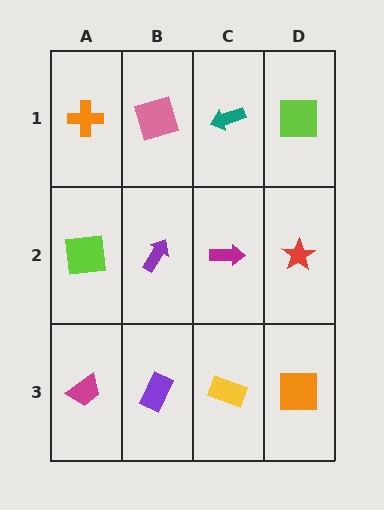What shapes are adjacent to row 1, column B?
A purple arrow (row 2, column B), an orange cross (row 1, column A), a teal arrow (row 1, column C).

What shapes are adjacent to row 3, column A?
A lime square (row 2, column A), a purple rectangle (row 3, column B).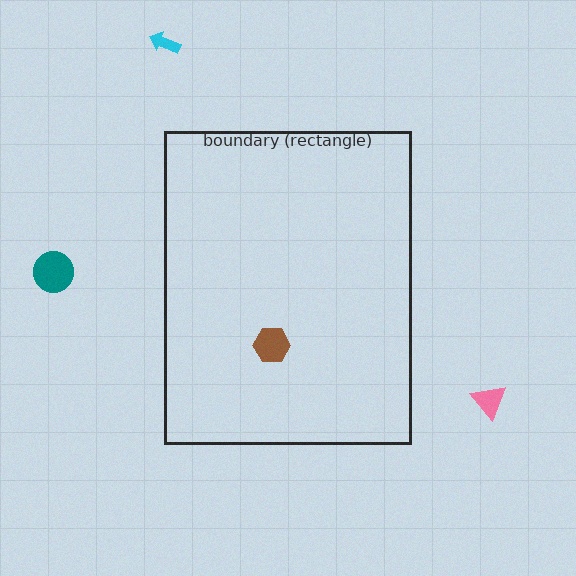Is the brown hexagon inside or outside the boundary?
Inside.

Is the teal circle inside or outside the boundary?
Outside.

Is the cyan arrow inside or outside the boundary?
Outside.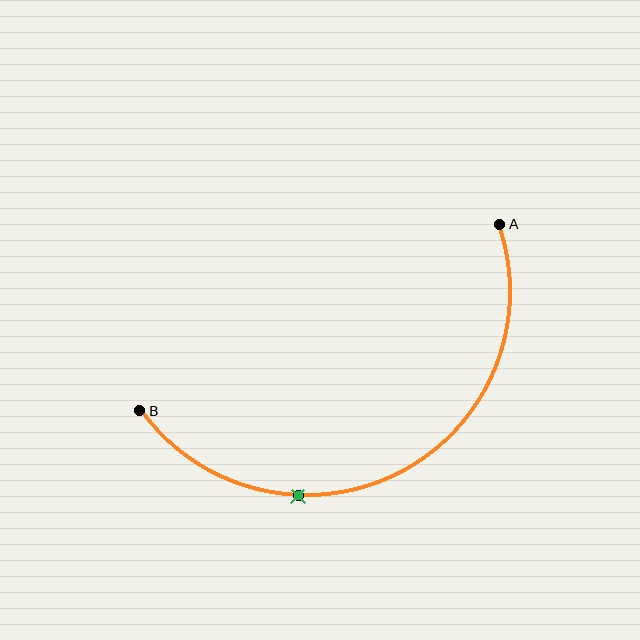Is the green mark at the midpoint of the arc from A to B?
No. The green mark lies on the arc but is closer to endpoint B. The arc midpoint would be at the point on the curve equidistant along the arc from both A and B.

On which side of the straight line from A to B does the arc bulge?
The arc bulges below the straight line connecting A and B.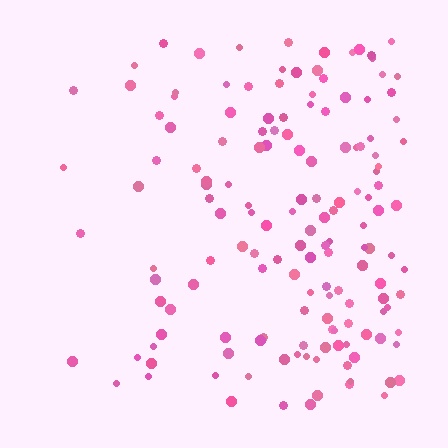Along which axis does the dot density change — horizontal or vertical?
Horizontal.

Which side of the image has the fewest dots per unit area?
The left.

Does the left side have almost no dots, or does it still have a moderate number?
Still a moderate number, just noticeably fewer than the right.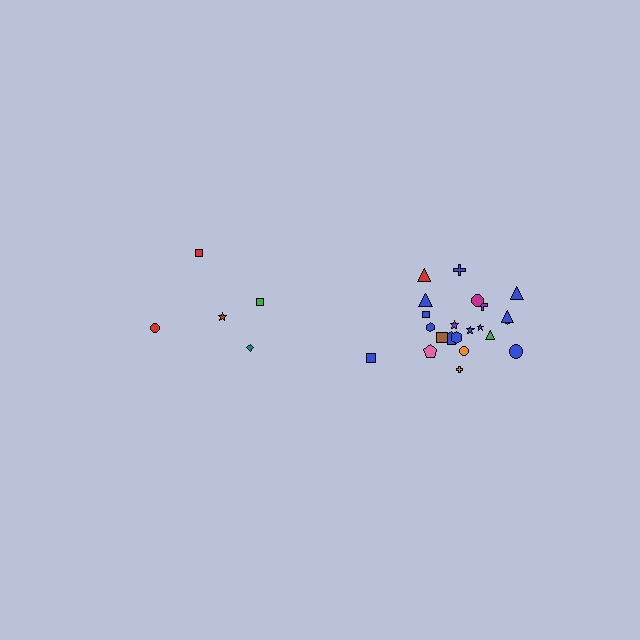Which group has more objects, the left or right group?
The right group.